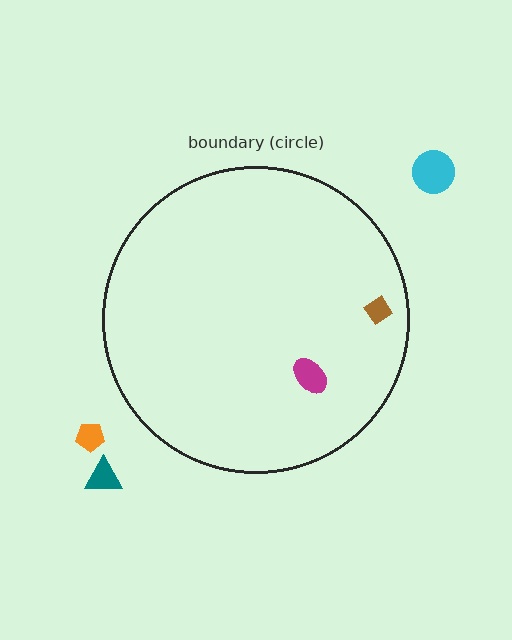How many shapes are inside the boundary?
2 inside, 3 outside.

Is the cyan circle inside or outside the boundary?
Outside.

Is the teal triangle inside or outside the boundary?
Outside.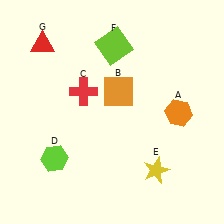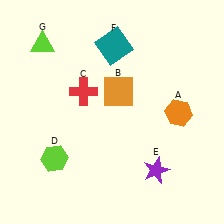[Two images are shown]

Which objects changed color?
E changed from yellow to purple. F changed from lime to teal. G changed from red to lime.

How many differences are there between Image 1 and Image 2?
There are 3 differences between the two images.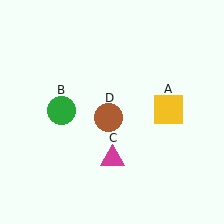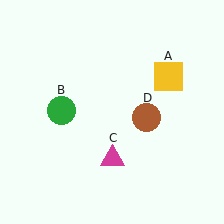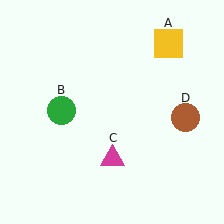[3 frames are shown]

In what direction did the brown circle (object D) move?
The brown circle (object D) moved right.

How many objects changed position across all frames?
2 objects changed position: yellow square (object A), brown circle (object D).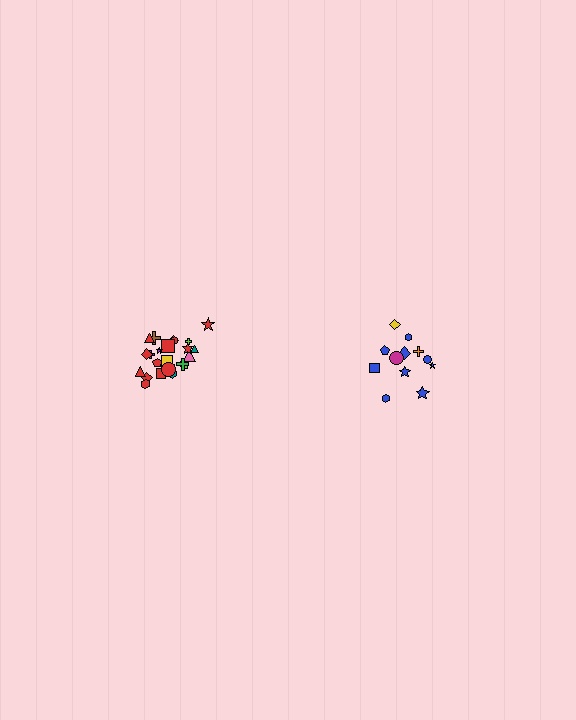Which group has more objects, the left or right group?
The left group.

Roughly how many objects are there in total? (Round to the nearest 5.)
Roughly 35 objects in total.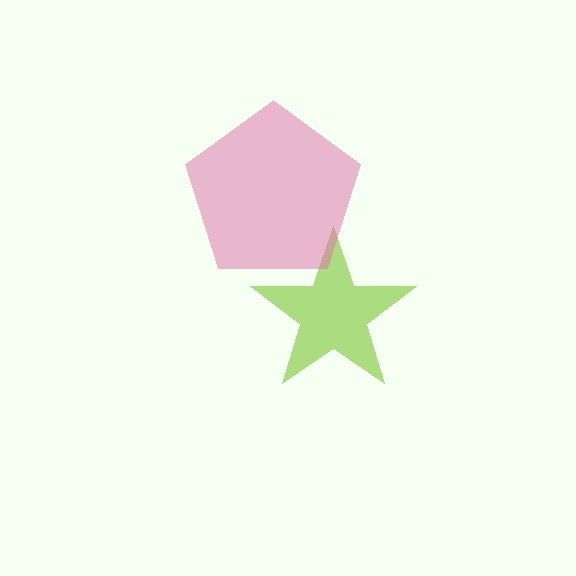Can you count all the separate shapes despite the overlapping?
Yes, there are 2 separate shapes.